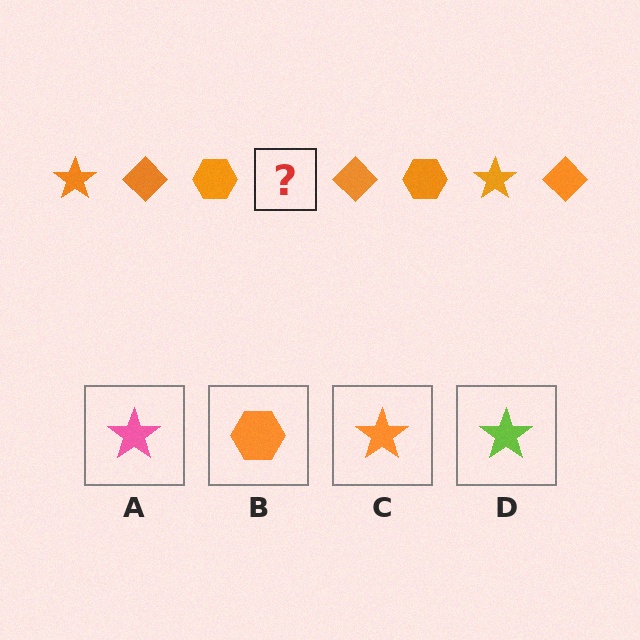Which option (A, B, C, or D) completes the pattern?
C.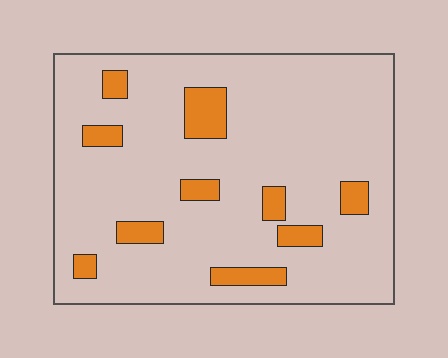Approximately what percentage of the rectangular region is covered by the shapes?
Approximately 15%.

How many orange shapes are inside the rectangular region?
10.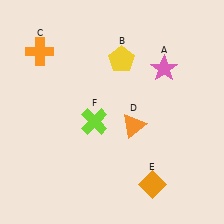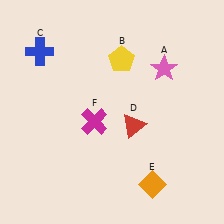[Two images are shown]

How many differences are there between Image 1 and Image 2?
There are 3 differences between the two images.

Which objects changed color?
C changed from orange to blue. D changed from orange to red. F changed from lime to magenta.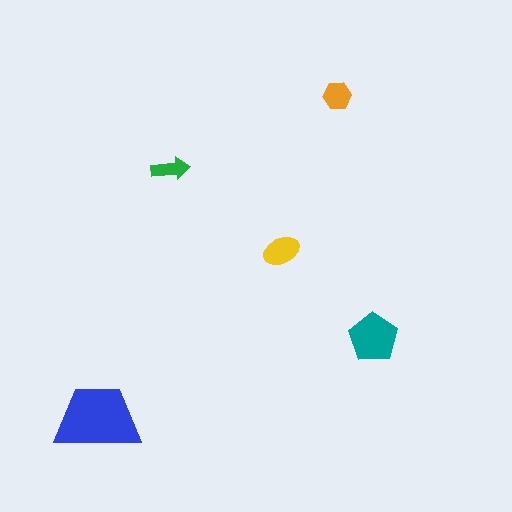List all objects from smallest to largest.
The green arrow, the orange hexagon, the yellow ellipse, the teal pentagon, the blue trapezoid.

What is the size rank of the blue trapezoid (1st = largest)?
1st.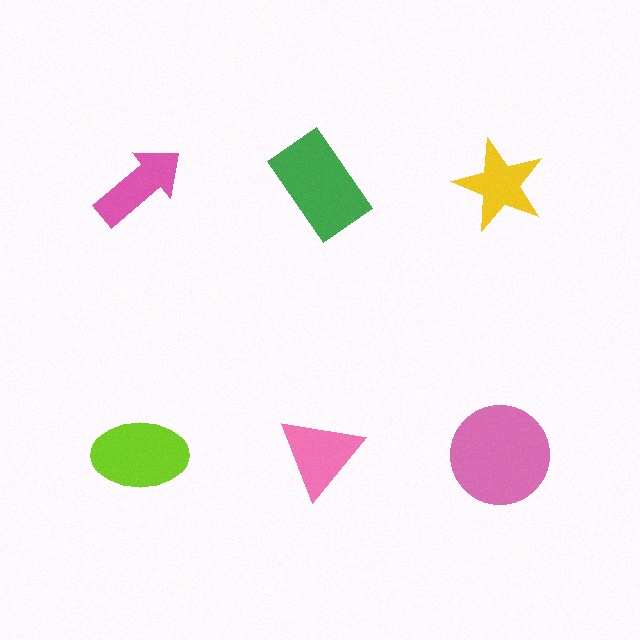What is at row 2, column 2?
A pink triangle.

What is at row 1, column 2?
A green rectangle.